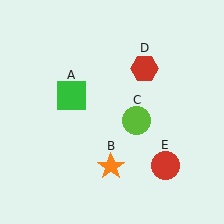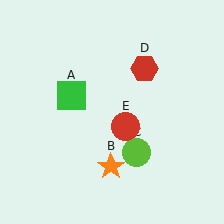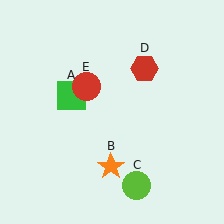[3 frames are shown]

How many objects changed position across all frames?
2 objects changed position: lime circle (object C), red circle (object E).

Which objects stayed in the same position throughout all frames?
Green square (object A) and orange star (object B) and red hexagon (object D) remained stationary.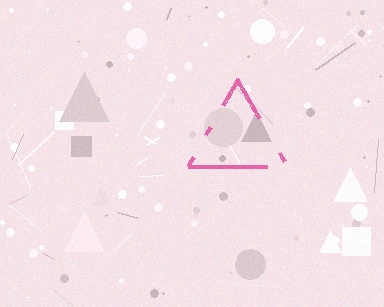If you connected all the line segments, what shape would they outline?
They would outline a triangle.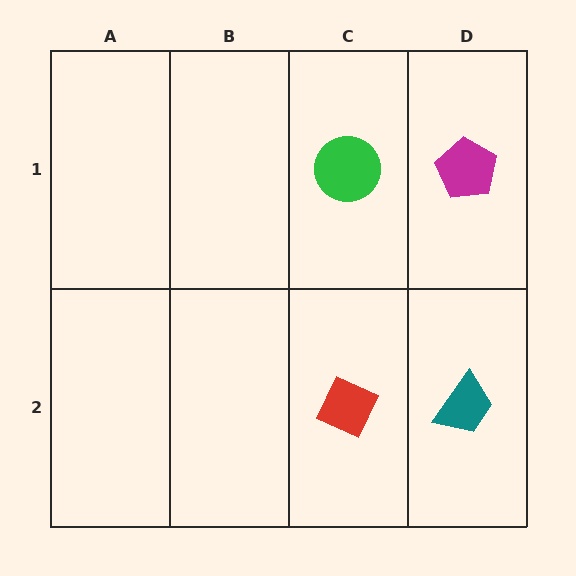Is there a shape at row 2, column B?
No, that cell is empty.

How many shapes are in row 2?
2 shapes.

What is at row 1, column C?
A green circle.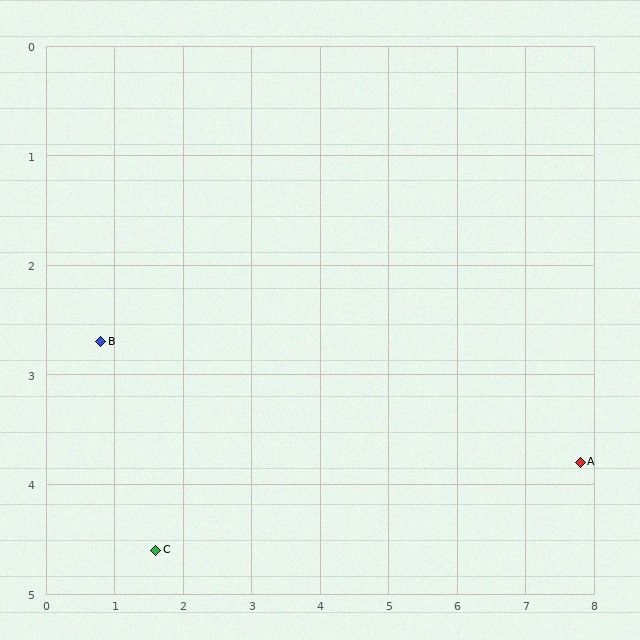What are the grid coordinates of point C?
Point C is at approximately (1.6, 4.6).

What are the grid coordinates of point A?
Point A is at approximately (7.8, 3.8).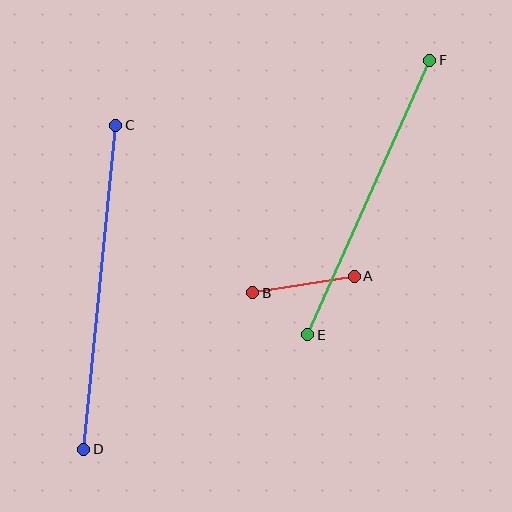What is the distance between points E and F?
The distance is approximately 301 pixels.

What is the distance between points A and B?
The distance is approximately 103 pixels.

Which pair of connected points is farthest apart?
Points C and D are farthest apart.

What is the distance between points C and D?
The distance is approximately 326 pixels.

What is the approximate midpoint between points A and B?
The midpoint is at approximately (304, 284) pixels.